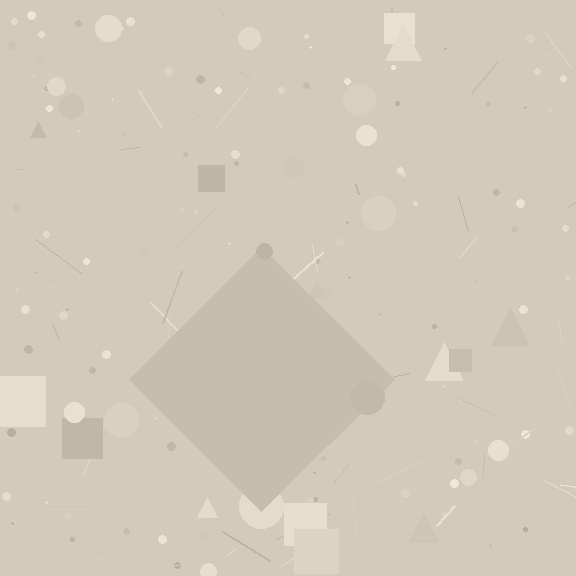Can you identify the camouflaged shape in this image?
The camouflaged shape is a diamond.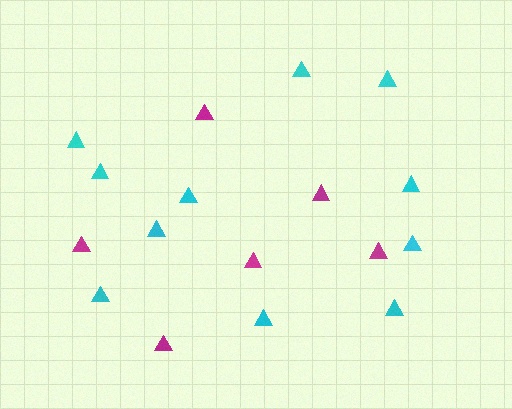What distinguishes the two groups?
There are 2 groups: one group of cyan triangles (11) and one group of magenta triangles (6).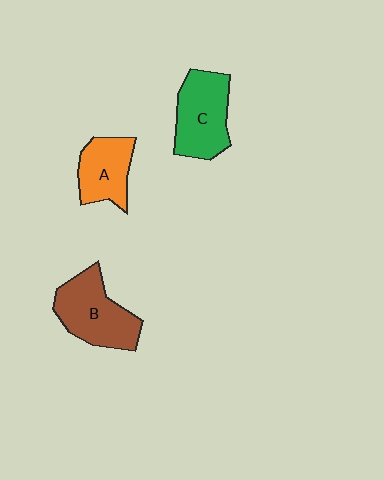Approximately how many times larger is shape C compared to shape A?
Approximately 1.3 times.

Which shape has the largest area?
Shape B (brown).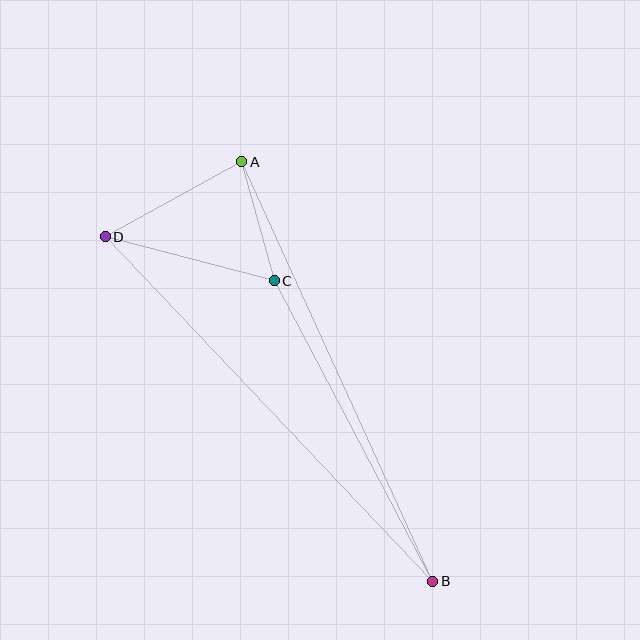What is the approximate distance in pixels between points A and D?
The distance between A and D is approximately 155 pixels.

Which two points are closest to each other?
Points A and C are closest to each other.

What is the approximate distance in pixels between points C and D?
The distance between C and D is approximately 175 pixels.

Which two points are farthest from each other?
Points B and D are farthest from each other.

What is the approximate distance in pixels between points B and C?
The distance between B and C is approximately 339 pixels.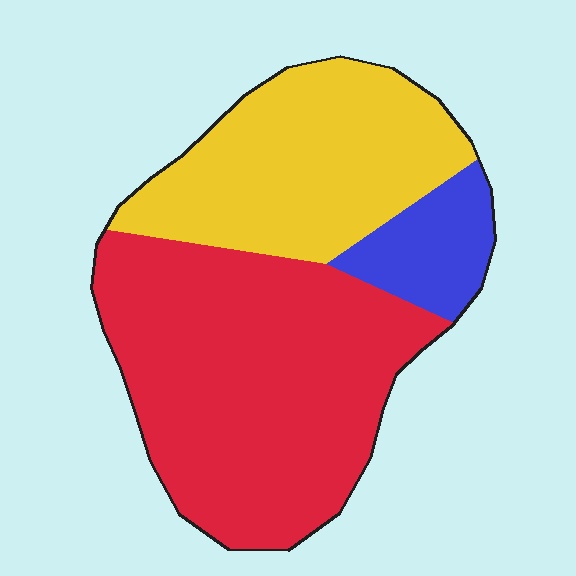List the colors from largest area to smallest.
From largest to smallest: red, yellow, blue.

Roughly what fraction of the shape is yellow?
Yellow covers roughly 35% of the shape.